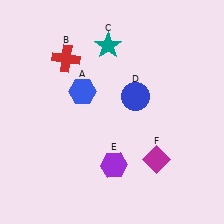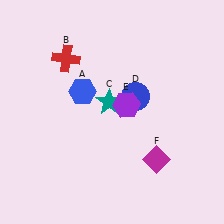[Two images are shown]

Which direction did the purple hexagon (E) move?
The purple hexagon (E) moved up.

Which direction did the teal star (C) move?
The teal star (C) moved down.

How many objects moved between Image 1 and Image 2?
2 objects moved between the two images.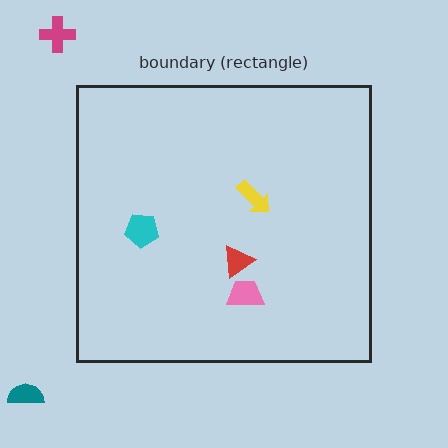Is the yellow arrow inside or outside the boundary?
Inside.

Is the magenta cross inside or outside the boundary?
Outside.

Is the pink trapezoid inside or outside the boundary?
Inside.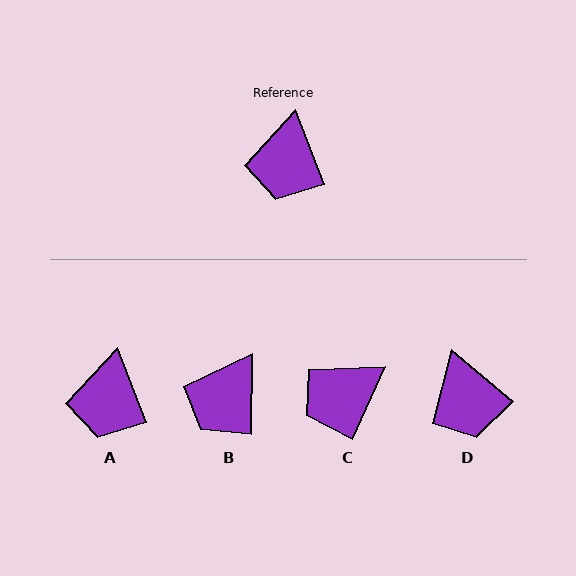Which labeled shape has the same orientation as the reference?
A.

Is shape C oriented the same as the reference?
No, it is off by about 46 degrees.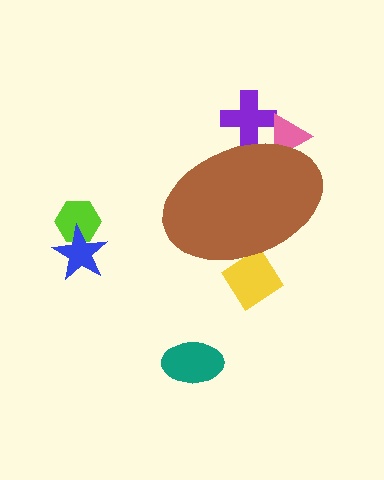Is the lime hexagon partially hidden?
No, the lime hexagon is fully visible.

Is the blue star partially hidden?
No, the blue star is fully visible.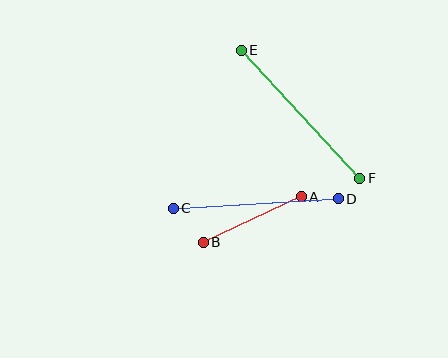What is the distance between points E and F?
The distance is approximately 174 pixels.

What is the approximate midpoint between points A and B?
The midpoint is at approximately (252, 220) pixels.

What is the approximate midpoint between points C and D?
The midpoint is at approximately (256, 203) pixels.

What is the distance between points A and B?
The distance is approximately 108 pixels.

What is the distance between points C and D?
The distance is approximately 165 pixels.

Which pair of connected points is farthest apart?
Points E and F are farthest apart.